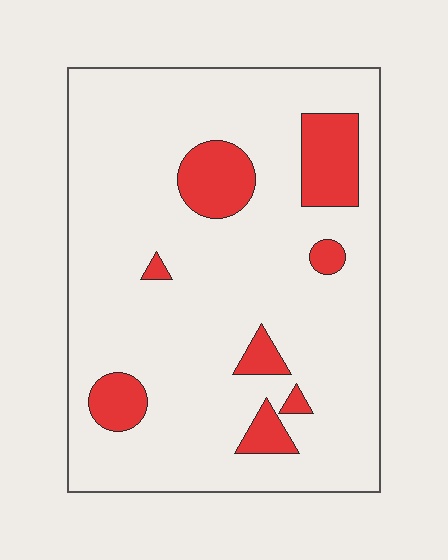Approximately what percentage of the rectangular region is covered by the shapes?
Approximately 15%.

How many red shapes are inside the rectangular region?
8.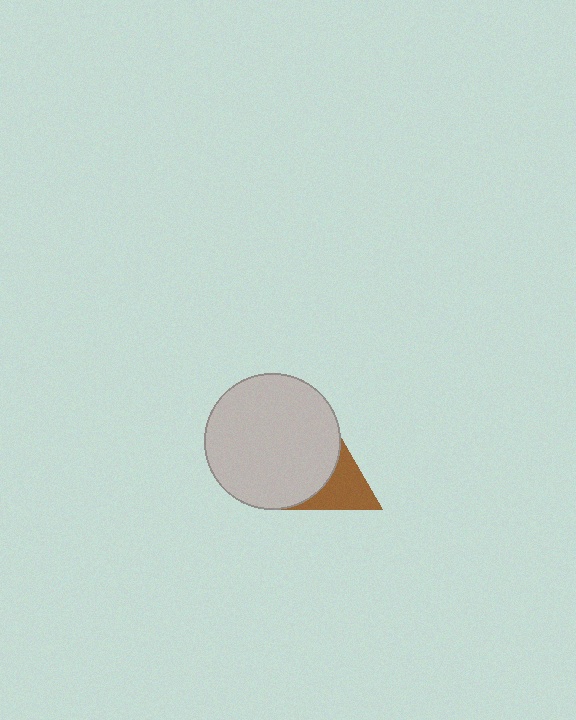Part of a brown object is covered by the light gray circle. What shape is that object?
It is a triangle.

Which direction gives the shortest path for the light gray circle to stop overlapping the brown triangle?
Moving left gives the shortest separation.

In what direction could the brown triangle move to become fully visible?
The brown triangle could move right. That would shift it out from behind the light gray circle entirely.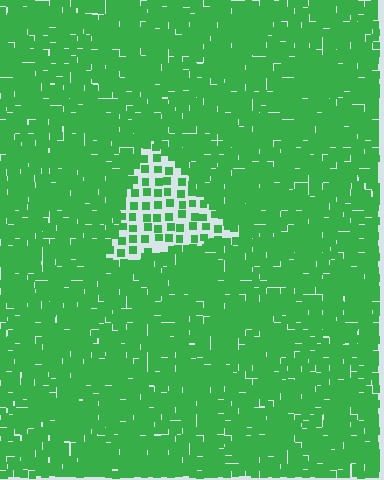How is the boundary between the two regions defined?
The boundary is defined by a change in element density (approximately 2.8x ratio). All elements are the same color, size, and shape.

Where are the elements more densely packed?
The elements are more densely packed outside the triangle boundary.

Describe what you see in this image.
The image contains small green elements arranged at two different densities. A triangle-shaped region is visible where the elements are less densely packed than the surrounding area.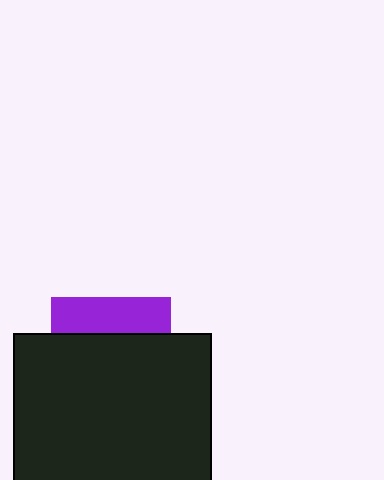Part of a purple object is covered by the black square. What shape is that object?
It is a square.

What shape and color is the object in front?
The object in front is a black square.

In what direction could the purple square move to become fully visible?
The purple square could move up. That would shift it out from behind the black square entirely.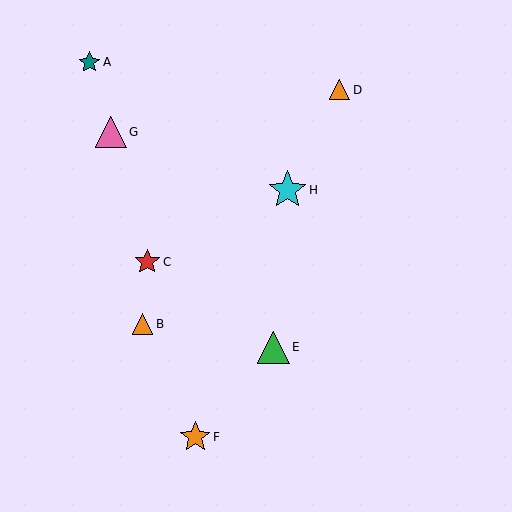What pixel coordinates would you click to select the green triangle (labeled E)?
Click at (273, 347) to select the green triangle E.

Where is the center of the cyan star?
The center of the cyan star is at (287, 190).